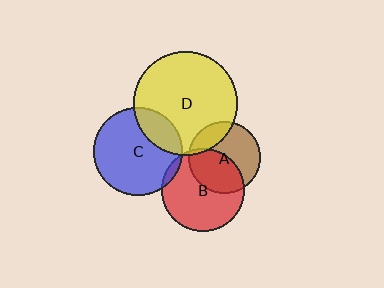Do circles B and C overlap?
Yes.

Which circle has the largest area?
Circle D (yellow).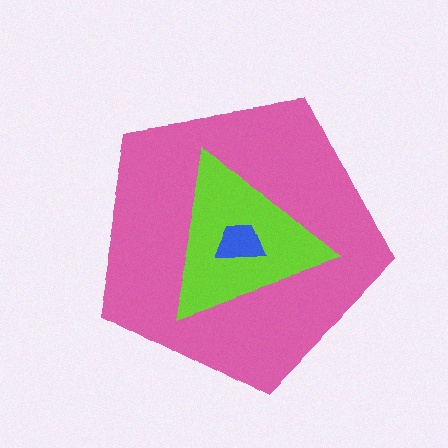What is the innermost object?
The blue trapezoid.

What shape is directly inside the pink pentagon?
The lime triangle.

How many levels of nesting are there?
3.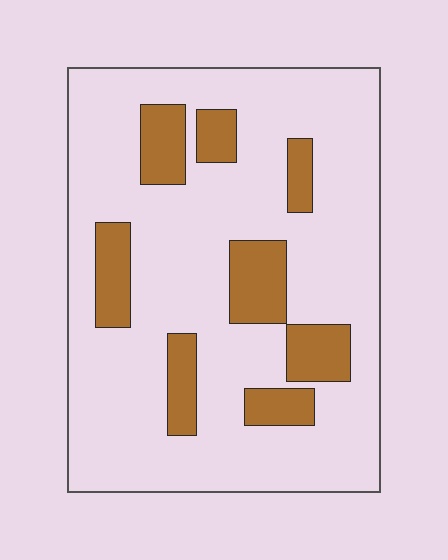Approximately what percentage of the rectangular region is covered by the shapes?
Approximately 20%.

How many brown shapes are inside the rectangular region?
8.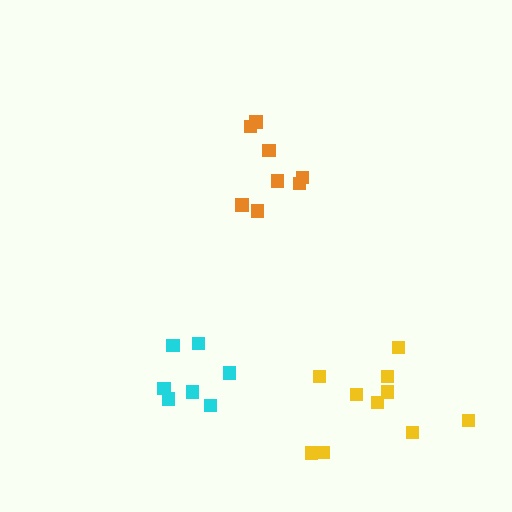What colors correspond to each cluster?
The clusters are colored: yellow, cyan, orange.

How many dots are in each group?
Group 1: 10 dots, Group 2: 7 dots, Group 3: 8 dots (25 total).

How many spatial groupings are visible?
There are 3 spatial groupings.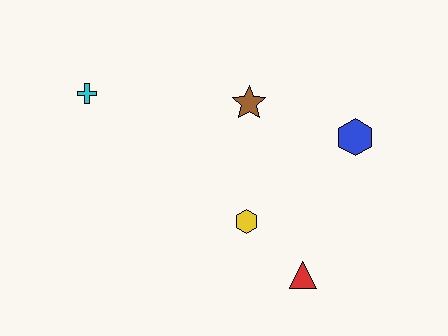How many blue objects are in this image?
There is 1 blue object.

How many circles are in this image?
There are no circles.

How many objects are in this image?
There are 5 objects.